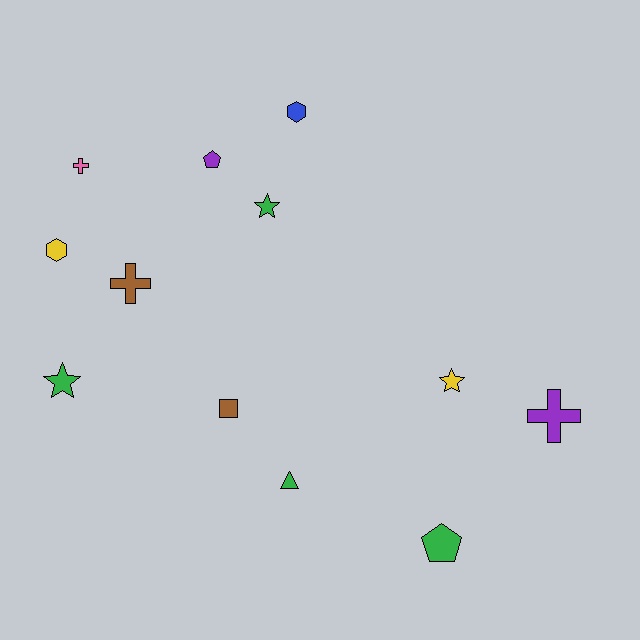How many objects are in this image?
There are 12 objects.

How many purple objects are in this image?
There are 2 purple objects.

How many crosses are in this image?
There are 3 crosses.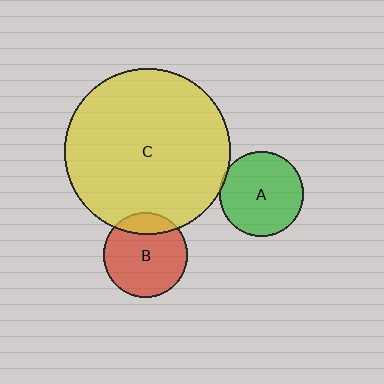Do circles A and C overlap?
Yes.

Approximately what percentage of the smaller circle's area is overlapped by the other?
Approximately 5%.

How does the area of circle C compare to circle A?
Approximately 3.8 times.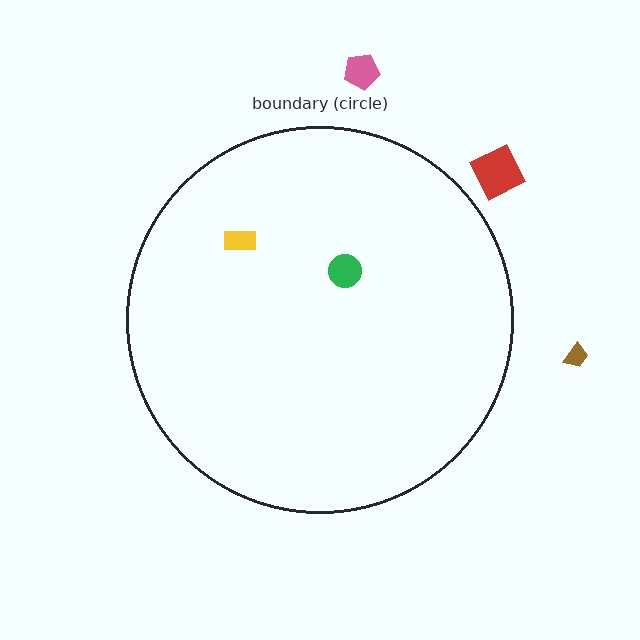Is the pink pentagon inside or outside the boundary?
Outside.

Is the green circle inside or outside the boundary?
Inside.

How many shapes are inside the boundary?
2 inside, 3 outside.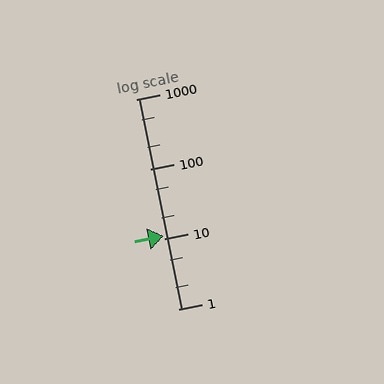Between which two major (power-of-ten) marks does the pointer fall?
The pointer is between 10 and 100.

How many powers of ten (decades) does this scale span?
The scale spans 3 decades, from 1 to 1000.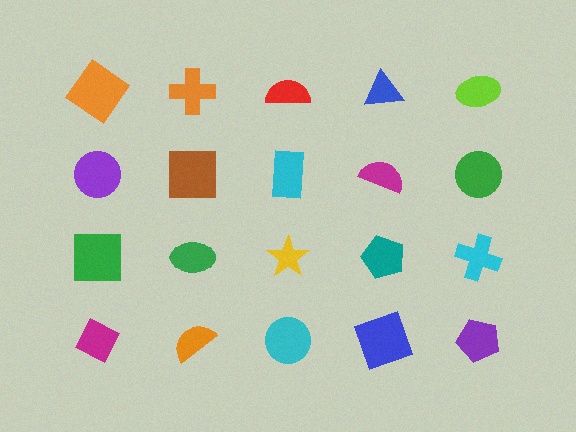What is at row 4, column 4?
A blue square.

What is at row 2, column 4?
A magenta semicircle.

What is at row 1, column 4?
A blue triangle.